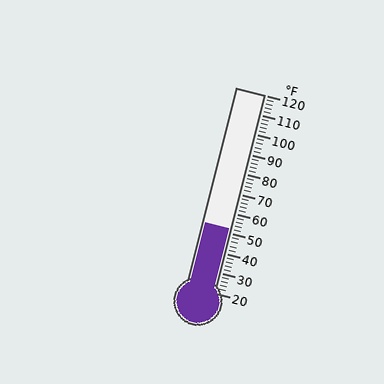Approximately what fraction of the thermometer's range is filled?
The thermometer is filled to approximately 30% of its range.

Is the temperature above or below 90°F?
The temperature is below 90°F.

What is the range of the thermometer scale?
The thermometer scale ranges from 20°F to 120°F.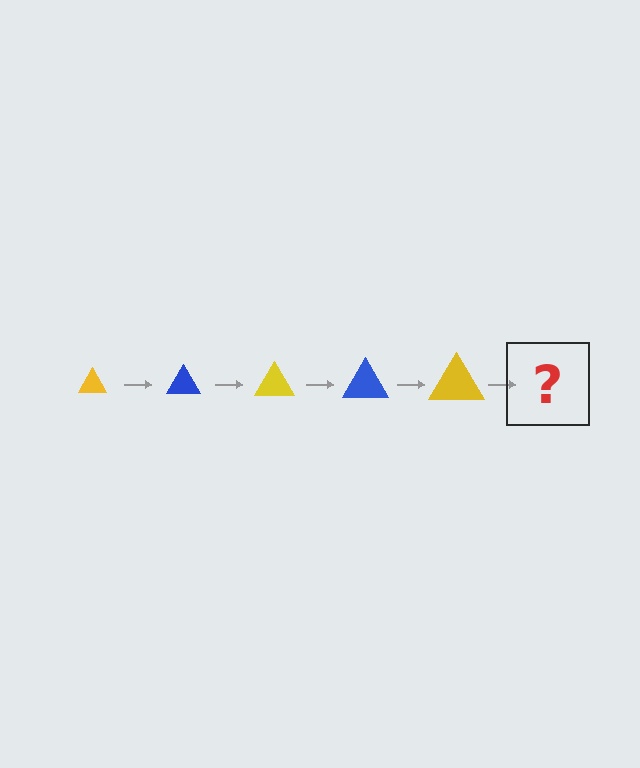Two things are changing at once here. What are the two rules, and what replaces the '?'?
The two rules are that the triangle grows larger each step and the color cycles through yellow and blue. The '?' should be a blue triangle, larger than the previous one.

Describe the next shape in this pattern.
It should be a blue triangle, larger than the previous one.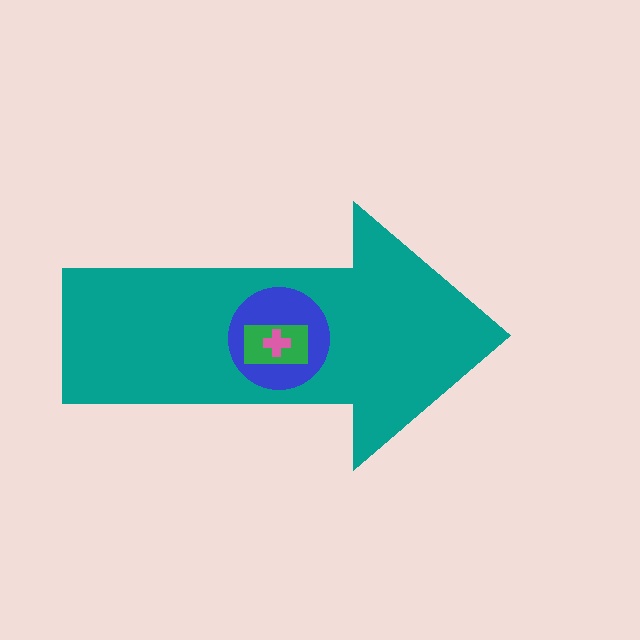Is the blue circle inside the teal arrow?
Yes.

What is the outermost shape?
The teal arrow.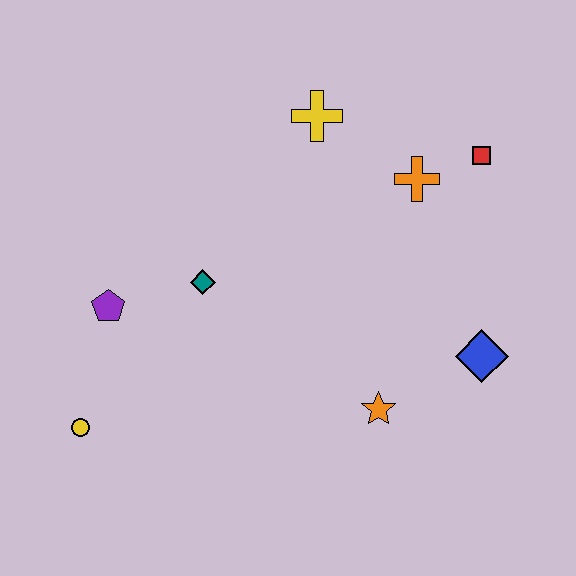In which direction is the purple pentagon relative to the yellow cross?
The purple pentagon is to the left of the yellow cross.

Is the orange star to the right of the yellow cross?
Yes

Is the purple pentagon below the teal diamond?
Yes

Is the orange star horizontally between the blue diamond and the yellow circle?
Yes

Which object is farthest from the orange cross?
The yellow circle is farthest from the orange cross.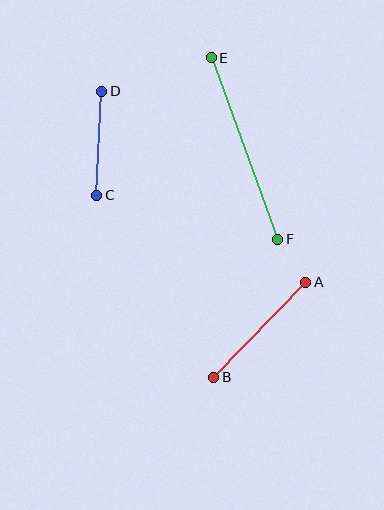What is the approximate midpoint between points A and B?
The midpoint is at approximately (260, 330) pixels.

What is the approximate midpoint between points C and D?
The midpoint is at approximately (99, 143) pixels.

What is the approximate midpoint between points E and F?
The midpoint is at approximately (245, 149) pixels.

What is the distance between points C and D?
The distance is approximately 104 pixels.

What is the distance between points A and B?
The distance is approximately 132 pixels.